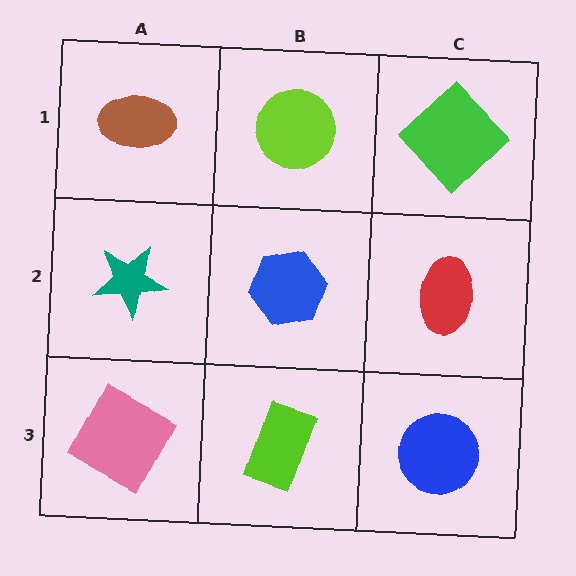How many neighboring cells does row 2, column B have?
4.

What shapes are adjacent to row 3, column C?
A red ellipse (row 2, column C), a lime rectangle (row 3, column B).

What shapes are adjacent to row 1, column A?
A teal star (row 2, column A), a lime circle (row 1, column B).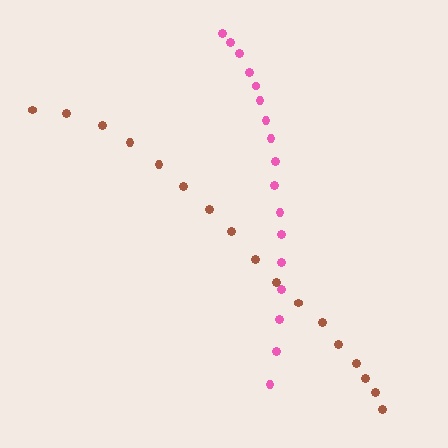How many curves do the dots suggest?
There are 2 distinct paths.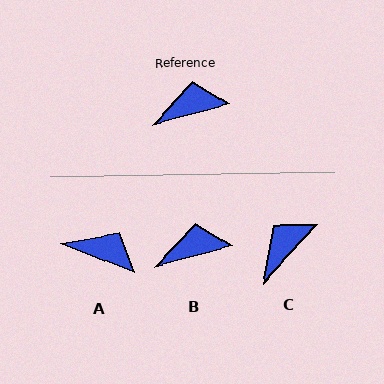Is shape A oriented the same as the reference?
No, it is off by about 37 degrees.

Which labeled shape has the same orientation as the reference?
B.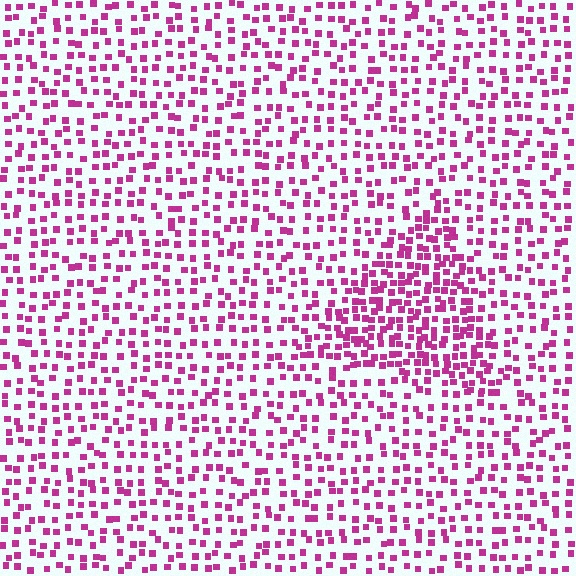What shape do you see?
I see a triangle.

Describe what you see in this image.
The image contains small magenta elements arranged at two different densities. A triangle-shaped region is visible where the elements are more densely packed than the surrounding area.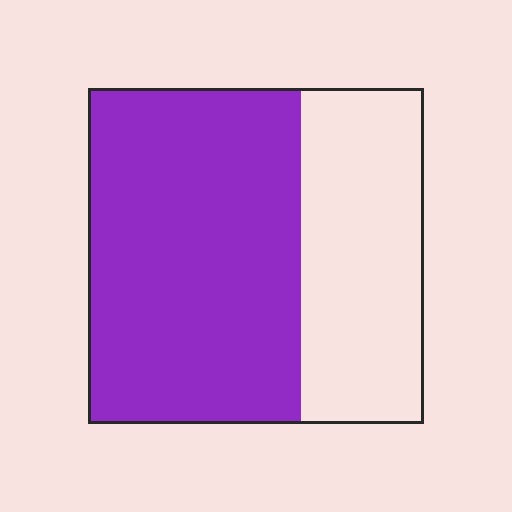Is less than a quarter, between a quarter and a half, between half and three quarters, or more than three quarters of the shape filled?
Between half and three quarters.